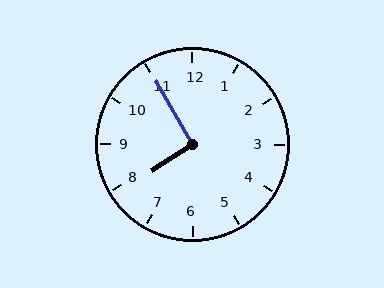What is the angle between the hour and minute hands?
Approximately 92 degrees.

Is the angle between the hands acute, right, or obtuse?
It is right.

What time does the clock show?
7:55.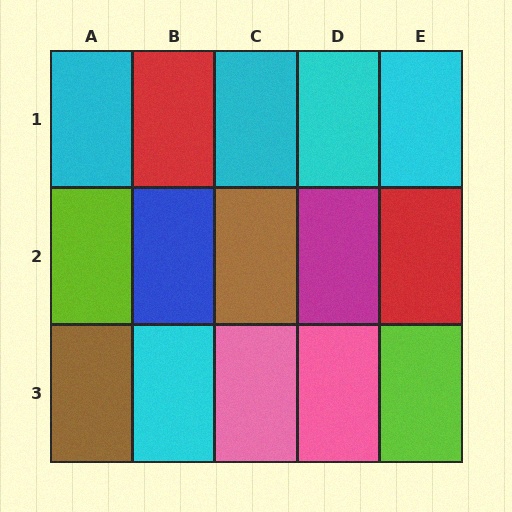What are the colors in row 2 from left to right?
Lime, blue, brown, magenta, red.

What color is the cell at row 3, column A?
Brown.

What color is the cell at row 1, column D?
Cyan.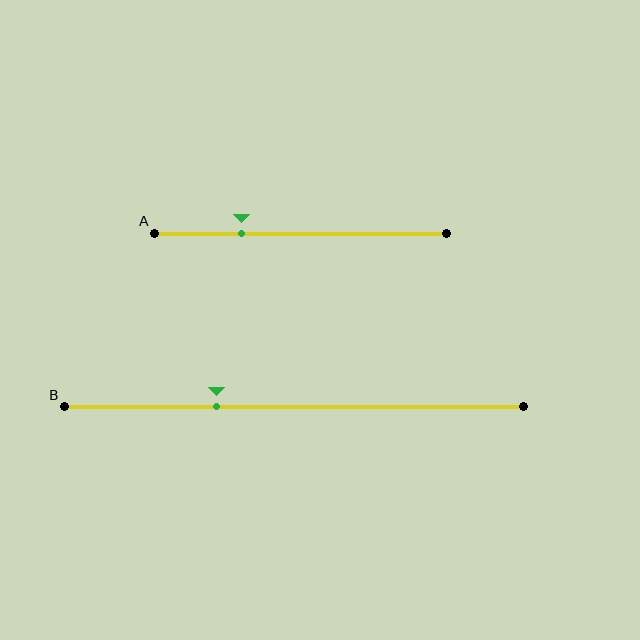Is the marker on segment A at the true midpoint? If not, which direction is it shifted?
No, the marker on segment A is shifted to the left by about 20% of the segment length.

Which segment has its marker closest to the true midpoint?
Segment B has its marker closest to the true midpoint.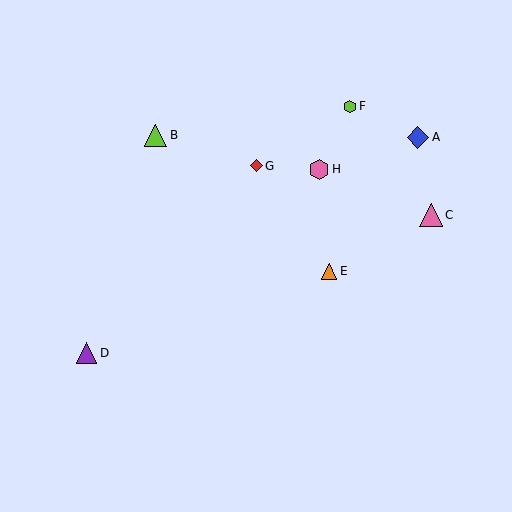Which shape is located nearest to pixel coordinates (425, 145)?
The blue diamond (labeled A) at (418, 137) is nearest to that location.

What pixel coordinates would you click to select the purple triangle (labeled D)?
Click at (87, 353) to select the purple triangle D.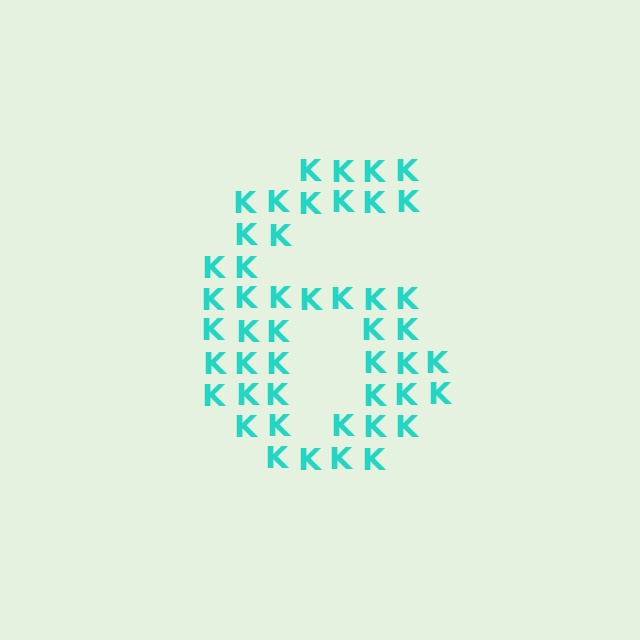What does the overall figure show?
The overall figure shows the digit 6.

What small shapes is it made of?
It is made of small letter K's.